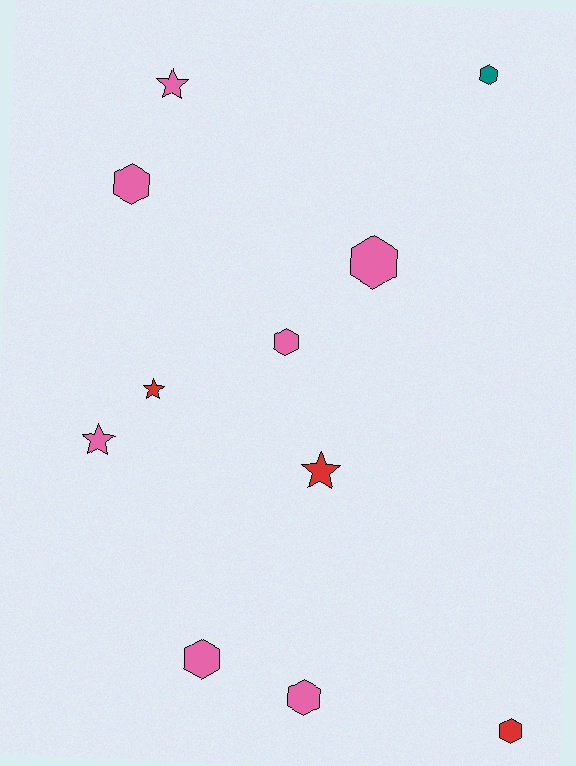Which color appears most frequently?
Pink, with 7 objects.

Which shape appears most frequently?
Hexagon, with 7 objects.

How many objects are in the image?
There are 11 objects.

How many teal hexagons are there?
There is 1 teal hexagon.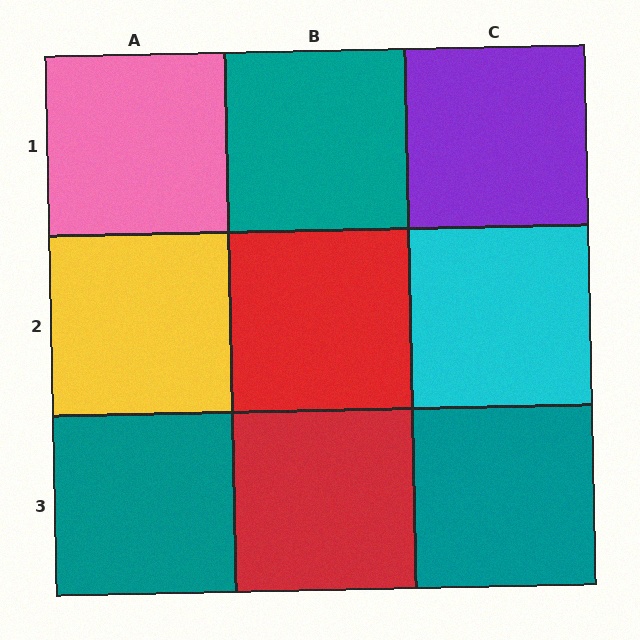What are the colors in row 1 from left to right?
Pink, teal, purple.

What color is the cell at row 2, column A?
Yellow.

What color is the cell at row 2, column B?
Red.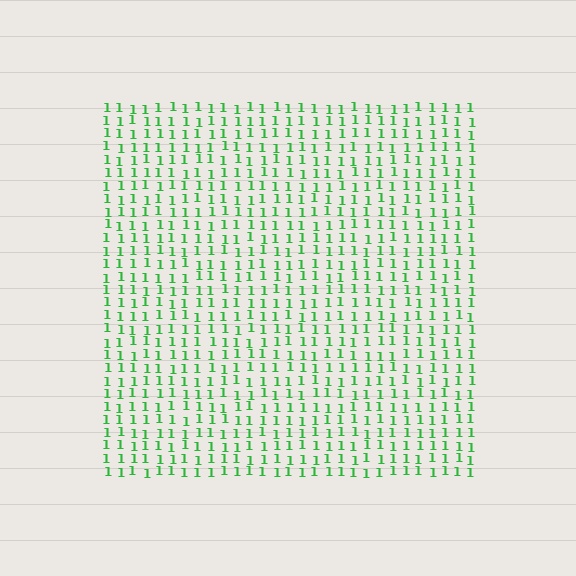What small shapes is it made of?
It is made of small digit 1's.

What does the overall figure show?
The overall figure shows a square.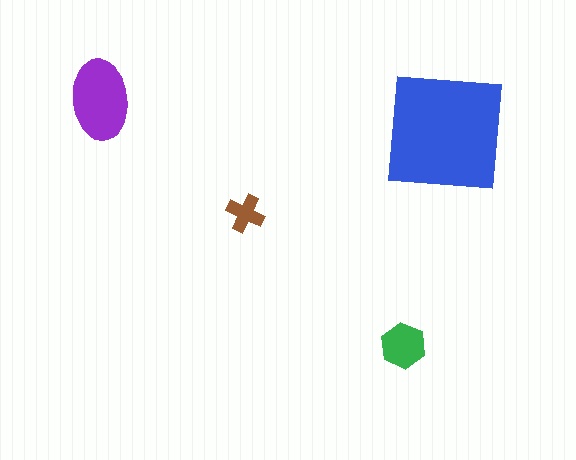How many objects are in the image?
There are 4 objects in the image.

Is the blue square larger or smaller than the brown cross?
Larger.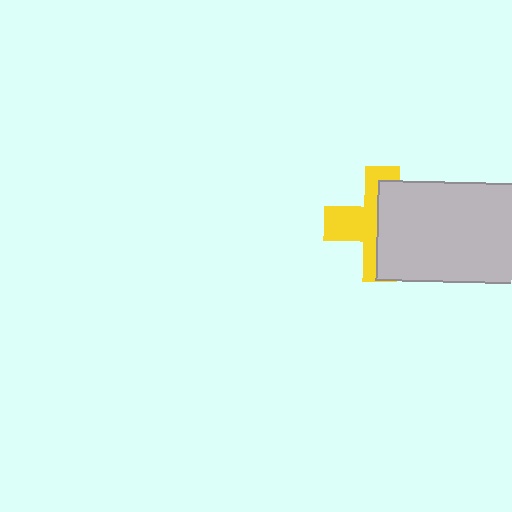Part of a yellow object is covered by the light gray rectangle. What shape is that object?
It is a cross.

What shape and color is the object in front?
The object in front is a light gray rectangle.